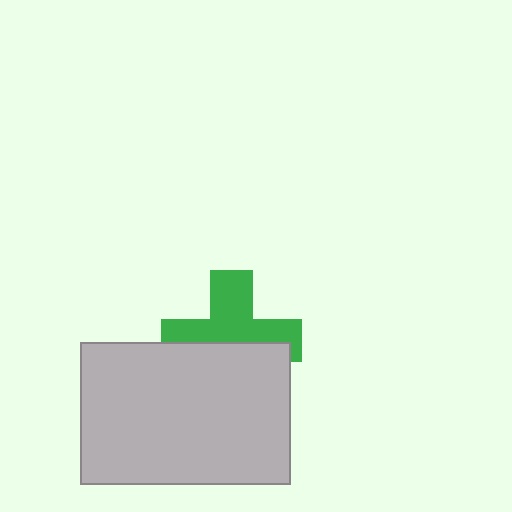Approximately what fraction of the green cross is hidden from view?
Roughly 47% of the green cross is hidden behind the light gray rectangle.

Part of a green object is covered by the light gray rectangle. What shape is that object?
It is a cross.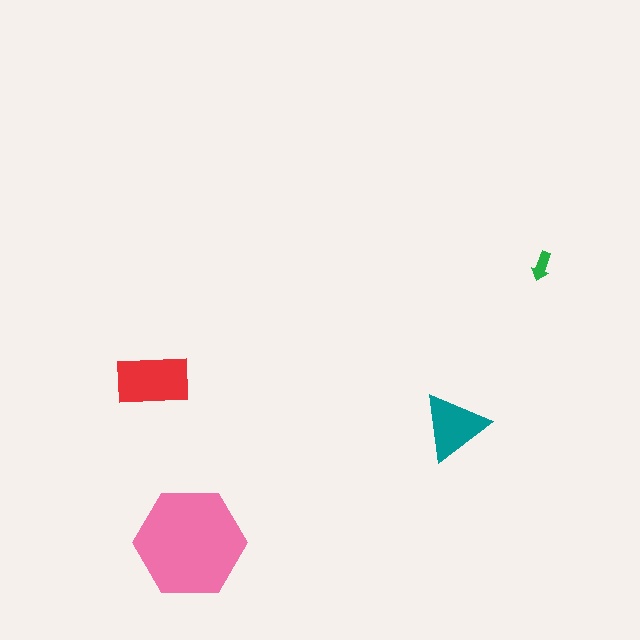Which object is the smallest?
The green arrow.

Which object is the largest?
The pink hexagon.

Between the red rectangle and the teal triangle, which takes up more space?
The red rectangle.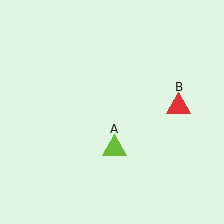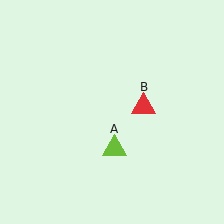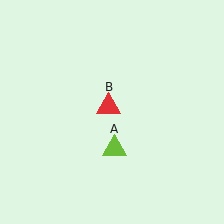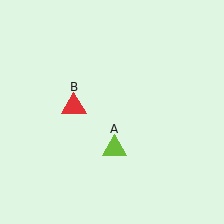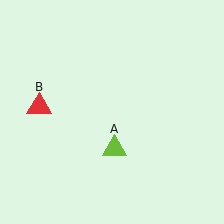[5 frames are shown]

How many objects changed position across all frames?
1 object changed position: red triangle (object B).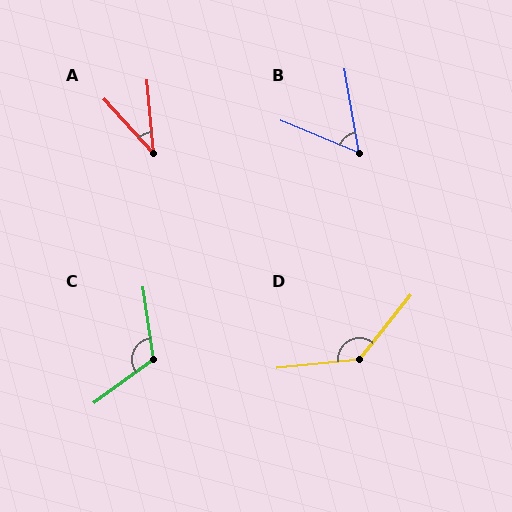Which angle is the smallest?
A, at approximately 37 degrees.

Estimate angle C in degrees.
Approximately 118 degrees.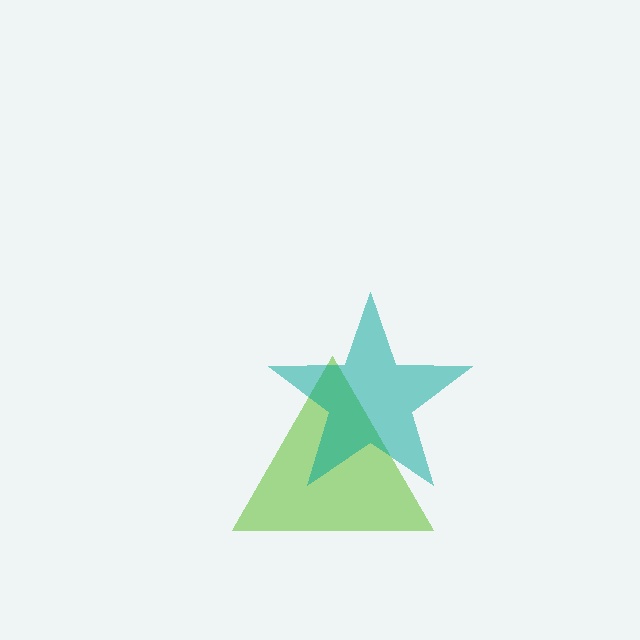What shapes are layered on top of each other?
The layered shapes are: a lime triangle, a teal star.